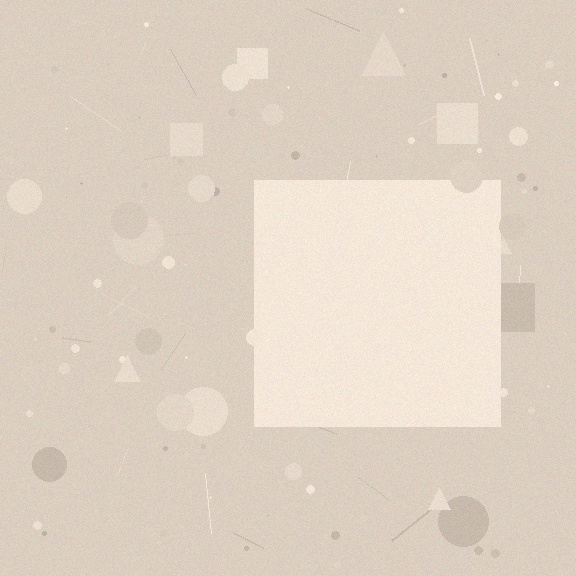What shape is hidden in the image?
A square is hidden in the image.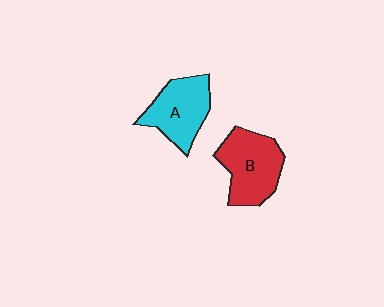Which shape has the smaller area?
Shape A (cyan).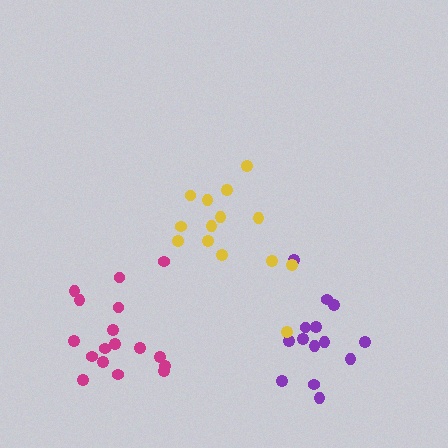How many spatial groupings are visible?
There are 3 spatial groupings.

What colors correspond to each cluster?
The clusters are colored: magenta, purple, yellow.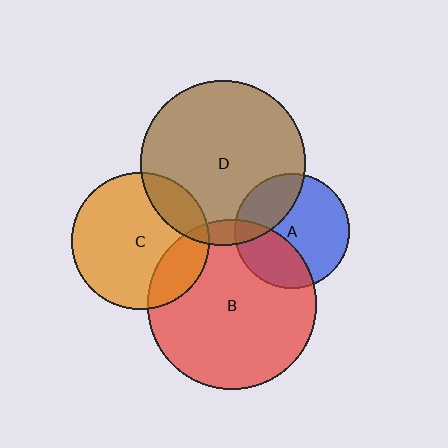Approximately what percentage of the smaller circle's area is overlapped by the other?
Approximately 30%.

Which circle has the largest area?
Circle B (red).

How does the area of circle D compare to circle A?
Approximately 2.1 times.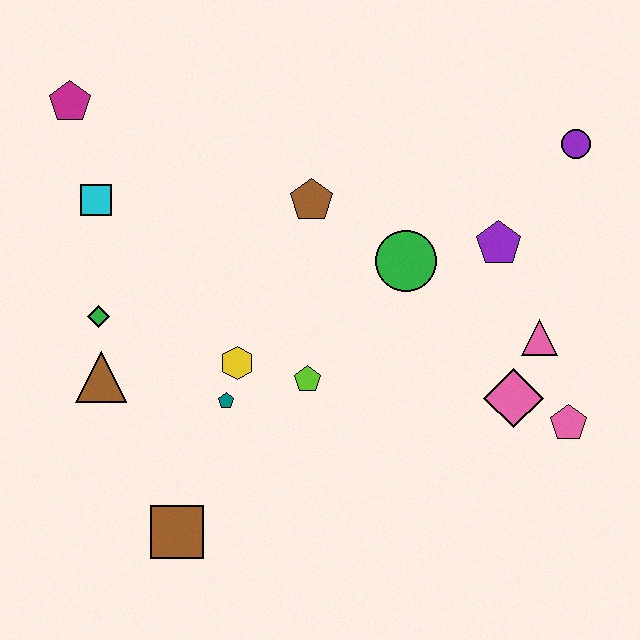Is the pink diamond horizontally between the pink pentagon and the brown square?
Yes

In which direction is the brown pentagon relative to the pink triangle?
The brown pentagon is to the left of the pink triangle.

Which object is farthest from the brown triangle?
The purple circle is farthest from the brown triangle.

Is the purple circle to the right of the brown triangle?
Yes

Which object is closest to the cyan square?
The magenta pentagon is closest to the cyan square.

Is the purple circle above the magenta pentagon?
No